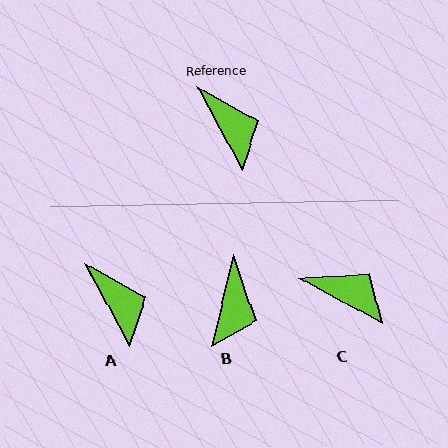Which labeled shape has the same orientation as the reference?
A.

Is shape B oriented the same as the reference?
No, it is off by about 42 degrees.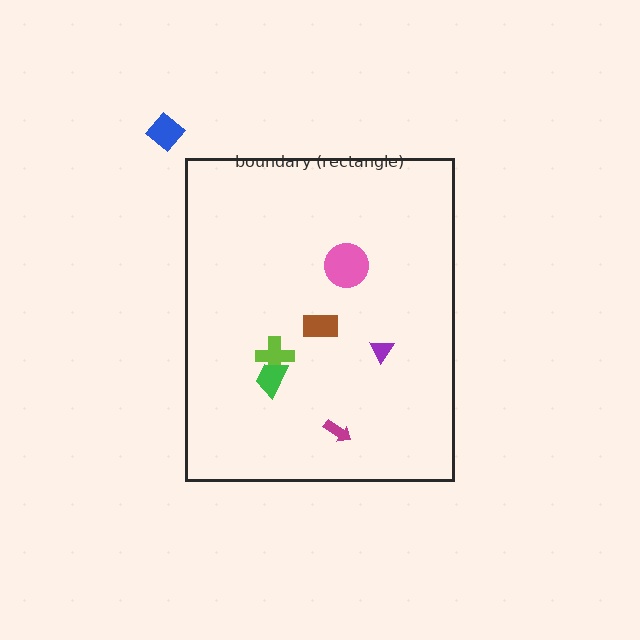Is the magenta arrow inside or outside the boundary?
Inside.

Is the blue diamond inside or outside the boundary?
Outside.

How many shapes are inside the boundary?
6 inside, 1 outside.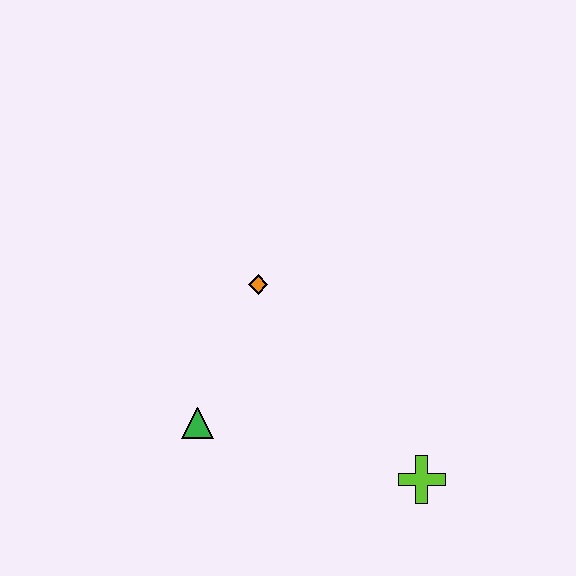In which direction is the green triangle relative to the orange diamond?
The green triangle is below the orange diamond.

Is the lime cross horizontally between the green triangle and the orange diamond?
No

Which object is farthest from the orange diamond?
The lime cross is farthest from the orange diamond.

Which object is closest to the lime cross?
The green triangle is closest to the lime cross.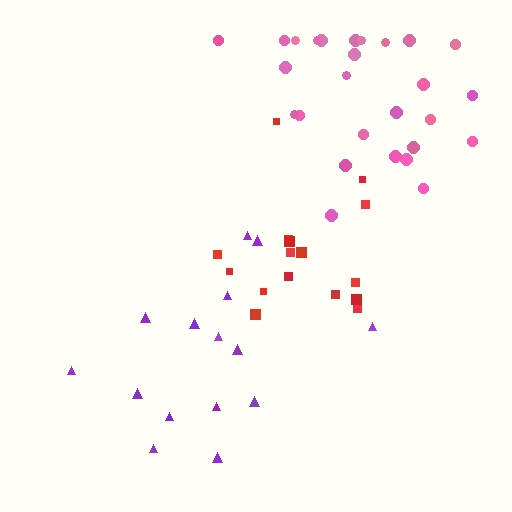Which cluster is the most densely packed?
Pink.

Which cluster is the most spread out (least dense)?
Purple.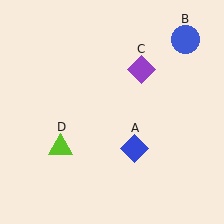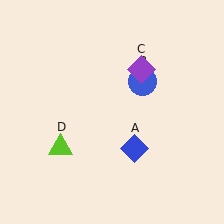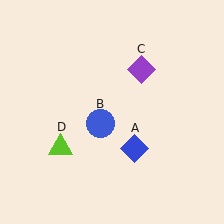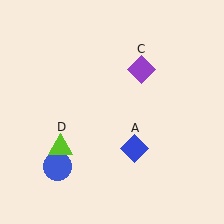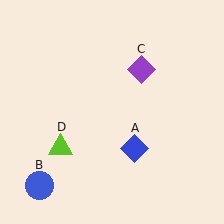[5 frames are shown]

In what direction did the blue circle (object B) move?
The blue circle (object B) moved down and to the left.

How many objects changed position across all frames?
1 object changed position: blue circle (object B).